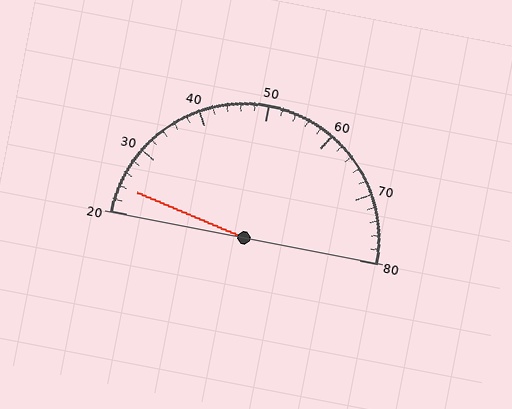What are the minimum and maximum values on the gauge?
The gauge ranges from 20 to 80.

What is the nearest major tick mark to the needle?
The nearest major tick mark is 20.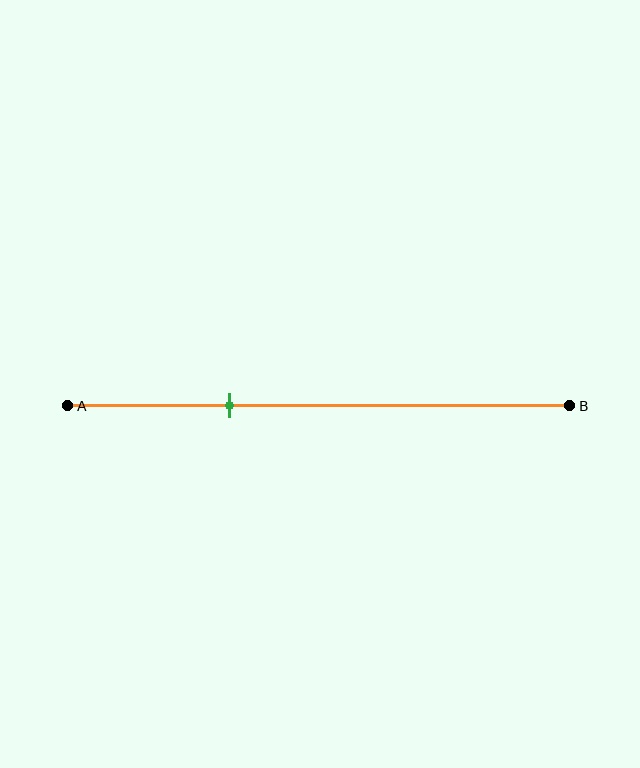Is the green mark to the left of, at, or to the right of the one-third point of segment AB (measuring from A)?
The green mark is approximately at the one-third point of segment AB.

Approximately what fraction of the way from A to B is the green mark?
The green mark is approximately 30% of the way from A to B.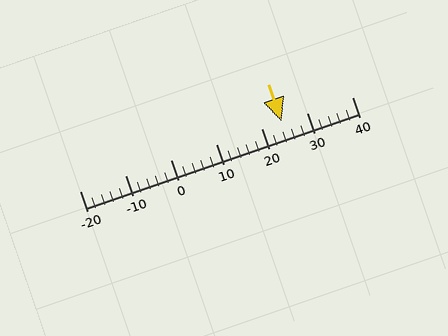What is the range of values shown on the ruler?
The ruler shows values from -20 to 40.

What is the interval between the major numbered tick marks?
The major tick marks are spaced 10 units apart.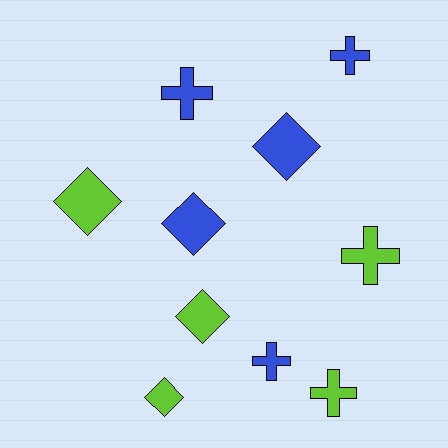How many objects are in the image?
There are 10 objects.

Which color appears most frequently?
Blue, with 5 objects.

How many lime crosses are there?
There are 2 lime crosses.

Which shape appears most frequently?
Diamond, with 5 objects.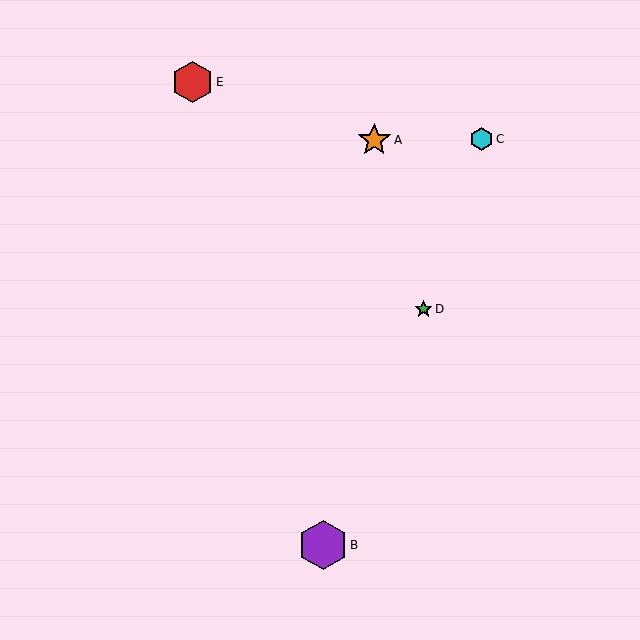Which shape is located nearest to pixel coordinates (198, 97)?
The red hexagon (labeled E) at (192, 82) is nearest to that location.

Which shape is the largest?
The purple hexagon (labeled B) is the largest.